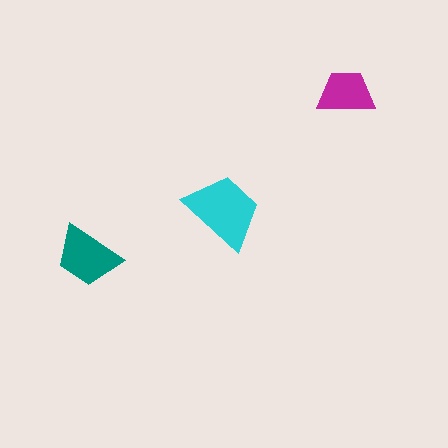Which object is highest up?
The magenta trapezoid is topmost.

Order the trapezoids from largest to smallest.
the cyan one, the teal one, the magenta one.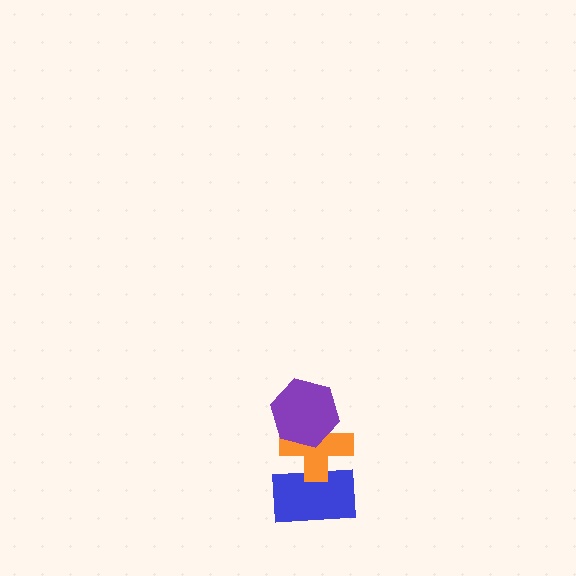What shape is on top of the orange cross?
The purple hexagon is on top of the orange cross.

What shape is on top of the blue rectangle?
The orange cross is on top of the blue rectangle.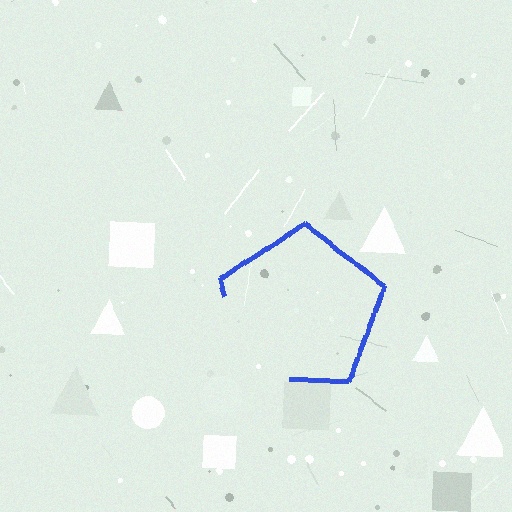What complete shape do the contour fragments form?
The contour fragments form a pentagon.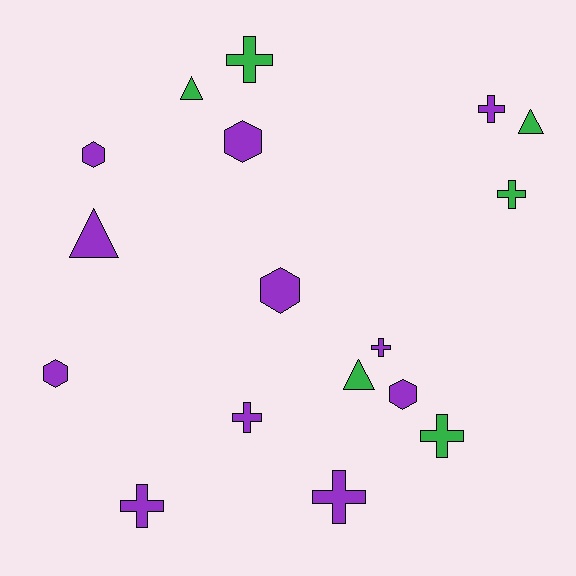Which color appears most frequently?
Purple, with 11 objects.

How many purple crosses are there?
There are 5 purple crosses.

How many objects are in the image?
There are 17 objects.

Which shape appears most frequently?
Cross, with 8 objects.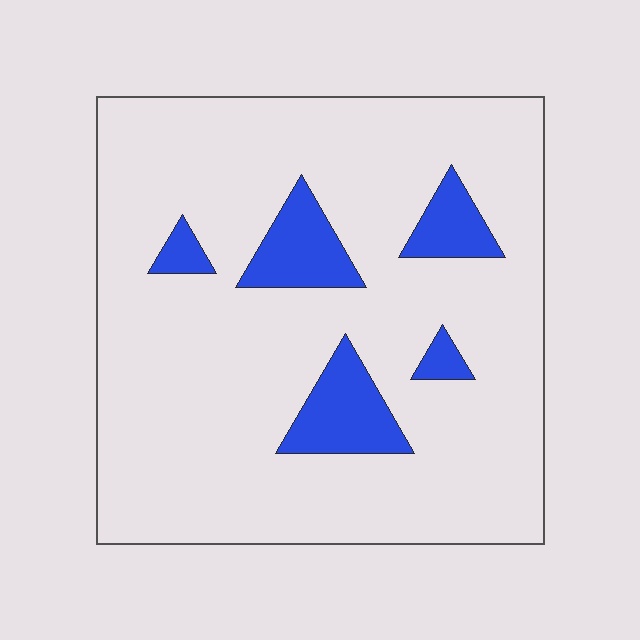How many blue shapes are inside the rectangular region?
5.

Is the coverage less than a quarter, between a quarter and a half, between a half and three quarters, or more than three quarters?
Less than a quarter.